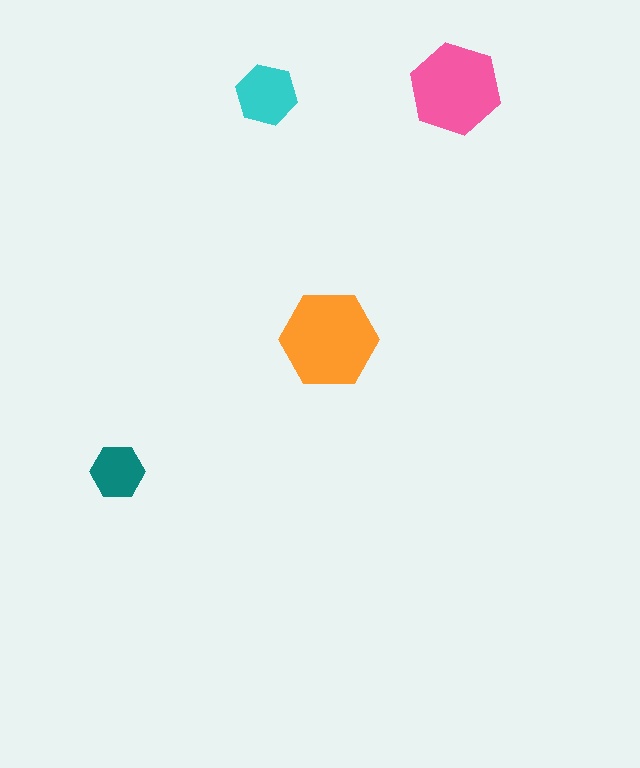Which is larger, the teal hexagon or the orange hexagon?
The orange one.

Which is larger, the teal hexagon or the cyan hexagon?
The cyan one.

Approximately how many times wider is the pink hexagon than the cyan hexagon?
About 1.5 times wider.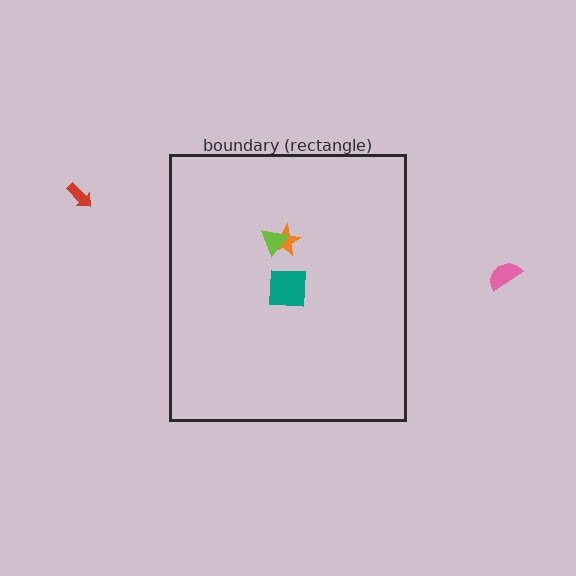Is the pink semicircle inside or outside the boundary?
Outside.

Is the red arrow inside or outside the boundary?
Outside.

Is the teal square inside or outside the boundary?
Inside.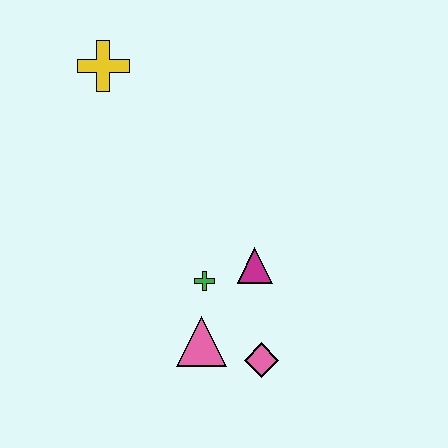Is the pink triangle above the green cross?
No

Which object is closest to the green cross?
The magenta triangle is closest to the green cross.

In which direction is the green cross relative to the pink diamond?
The green cross is above the pink diamond.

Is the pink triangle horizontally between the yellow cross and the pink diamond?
Yes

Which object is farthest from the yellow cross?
The pink diamond is farthest from the yellow cross.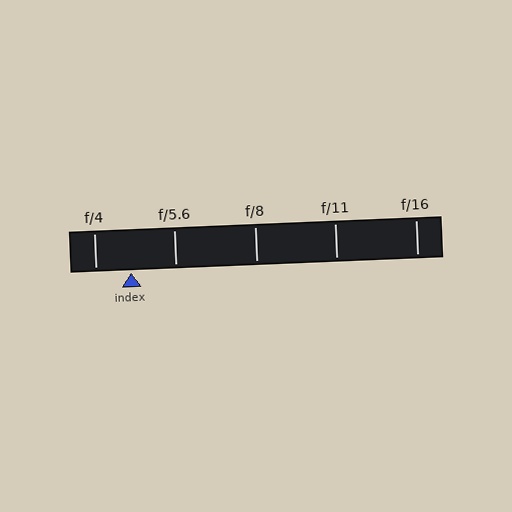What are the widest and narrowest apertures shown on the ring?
The widest aperture shown is f/4 and the narrowest is f/16.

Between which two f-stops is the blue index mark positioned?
The index mark is between f/4 and f/5.6.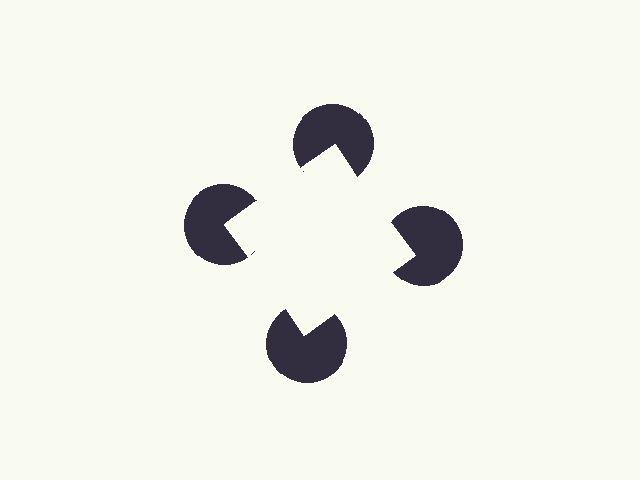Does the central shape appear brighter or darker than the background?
It typically appears slightly brighter than the background, even though no actual brightness change is drawn.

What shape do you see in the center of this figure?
An illusory square — its edges are inferred from the aligned wedge cuts in the pac-man discs, not physically drawn.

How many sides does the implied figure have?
4 sides.